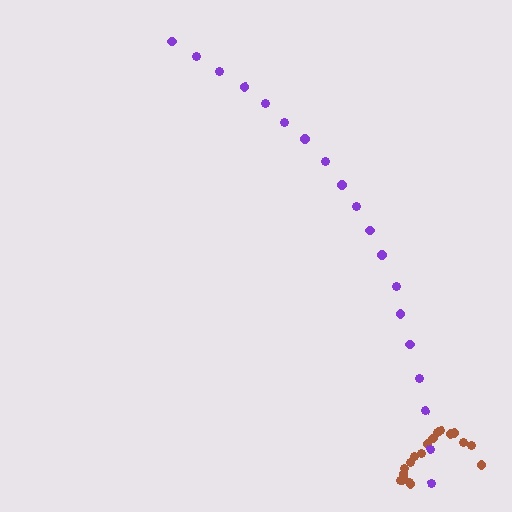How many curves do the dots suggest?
There are 2 distinct paths.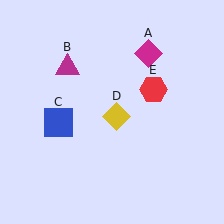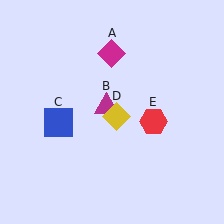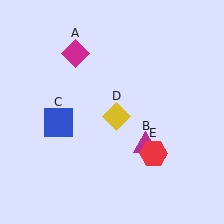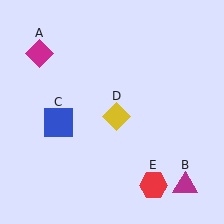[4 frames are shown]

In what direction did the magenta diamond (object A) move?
The magenta diamond (object A) moved left.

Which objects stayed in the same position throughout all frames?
Blue square (object C) and yellow diamond (object D) remained stationary.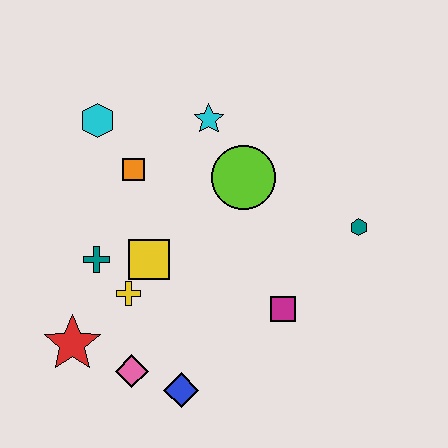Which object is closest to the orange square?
The cyan hexagon is closest to the orange square.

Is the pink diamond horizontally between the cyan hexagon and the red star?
No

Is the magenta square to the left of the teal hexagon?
Yes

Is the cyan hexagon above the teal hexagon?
Yes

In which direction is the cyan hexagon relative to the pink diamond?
The cyan hexagon is above the pink diamond.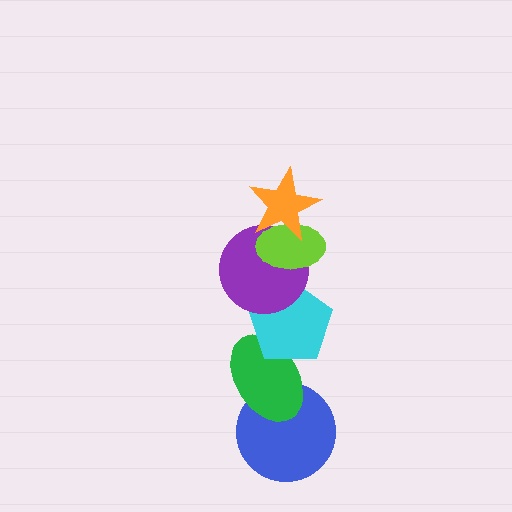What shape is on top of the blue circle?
The green ellipse is on top of the blue circle.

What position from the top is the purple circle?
The purple circle is 3rd from the top.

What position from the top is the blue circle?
The blue circle is 6th from the top.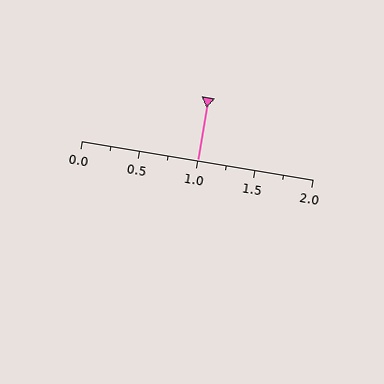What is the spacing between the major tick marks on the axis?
The major ticks are spaced 0.5 apart.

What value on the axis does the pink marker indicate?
The marker indicates approximately 1.